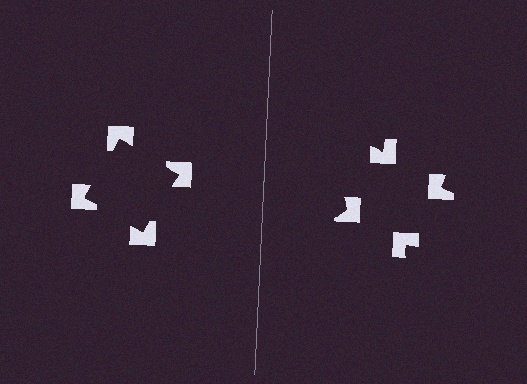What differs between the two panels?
The notched squares are positioned identically on both sides; only the wedge orientations differ. On the left they align to a square; on the right they are misaligned.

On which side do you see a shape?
An illusory square appears on the left side. On the right side the wedge cuts are rotated, so no coherent shape forms.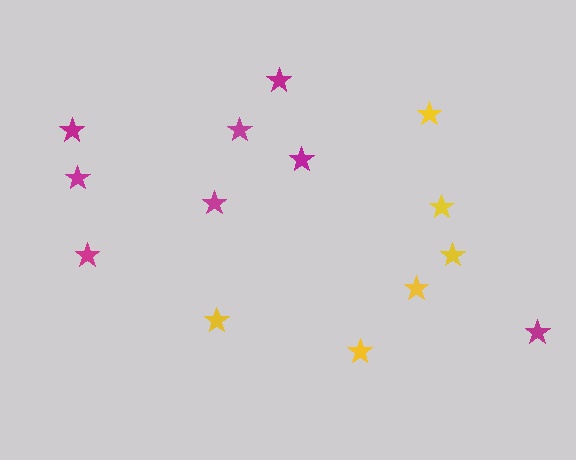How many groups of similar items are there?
There are 2 groups: one group of yellow stars (6) and one group of magenta stars (8).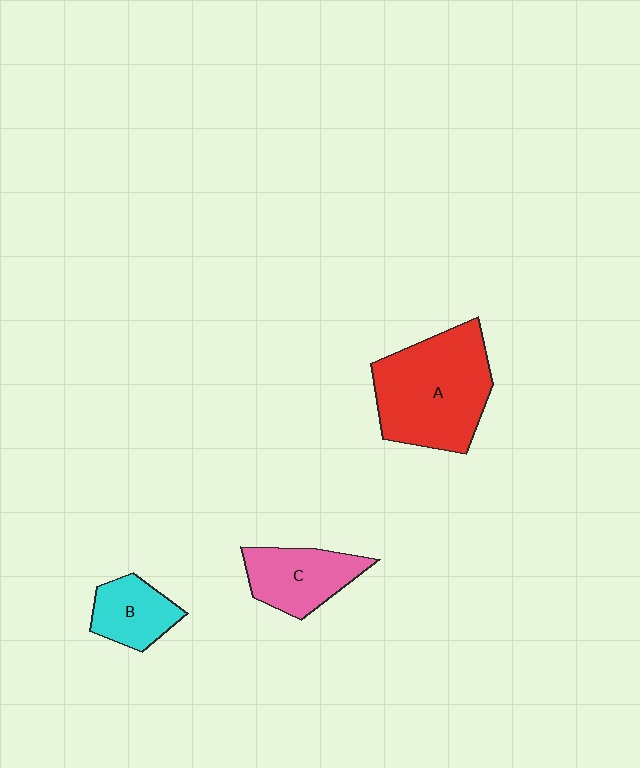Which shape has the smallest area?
Shape B (cyan).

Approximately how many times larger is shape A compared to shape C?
Approximately 1.9 times.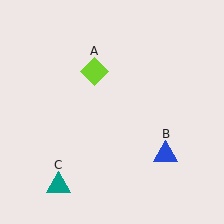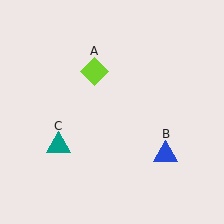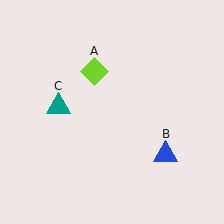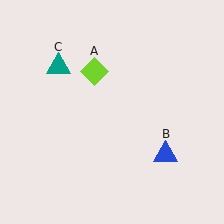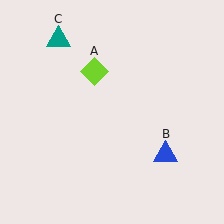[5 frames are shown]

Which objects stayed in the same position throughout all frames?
Lime diamond (object A) and blue triangle (object B) remained stationary.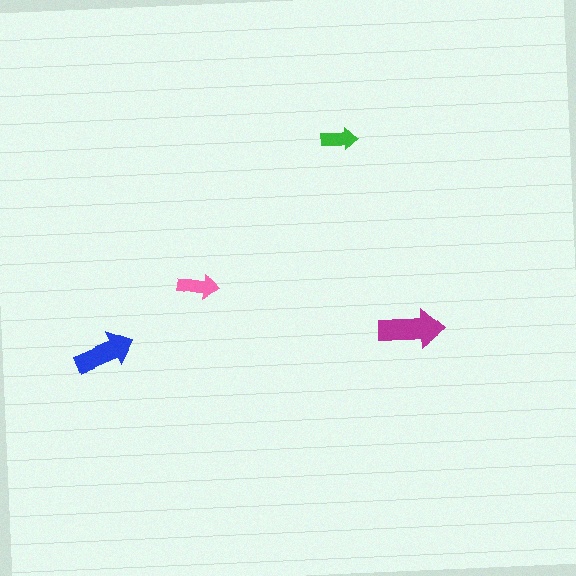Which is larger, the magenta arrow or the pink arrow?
The magenta one.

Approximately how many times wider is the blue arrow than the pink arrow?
About 1.5 times wider.